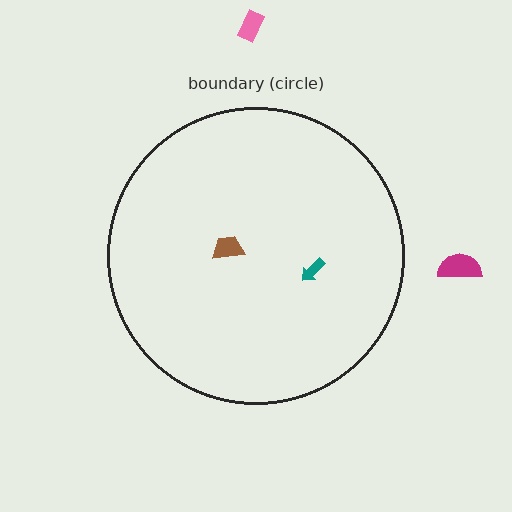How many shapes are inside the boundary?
2 inside, 2 outside.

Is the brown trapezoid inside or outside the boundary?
Inside.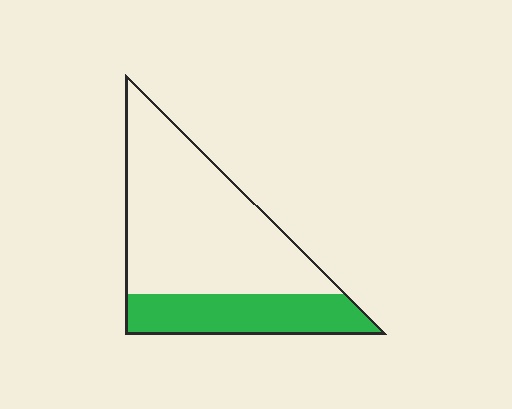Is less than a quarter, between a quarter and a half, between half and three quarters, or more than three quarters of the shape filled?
Between a quarter and a half.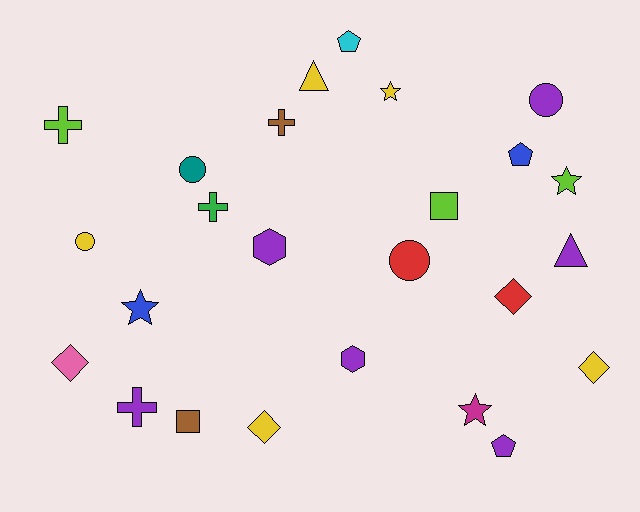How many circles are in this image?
There are 4 circles.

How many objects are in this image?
There are 25 objects.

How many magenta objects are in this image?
There is 1 magenta object.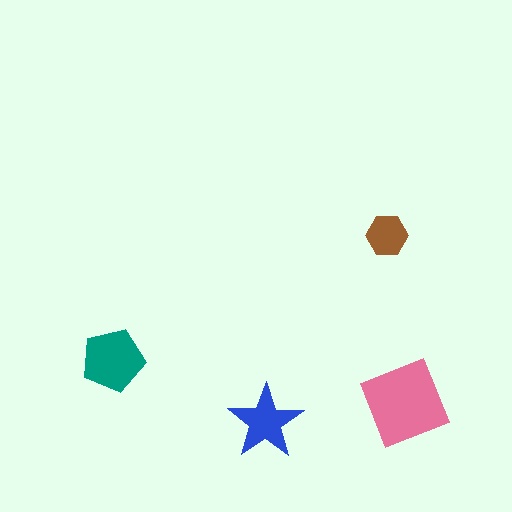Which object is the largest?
The pink diamond.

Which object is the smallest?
The brown hexagon.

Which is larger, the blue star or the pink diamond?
The pink diamond.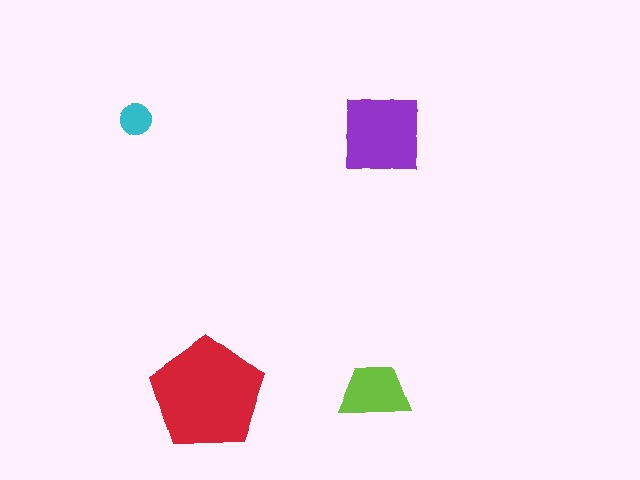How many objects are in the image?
There are 4 objects in the image.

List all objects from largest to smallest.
The red pentagon, the purple square, the lime trapezoid, the cyan circle.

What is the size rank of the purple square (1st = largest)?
2nd.